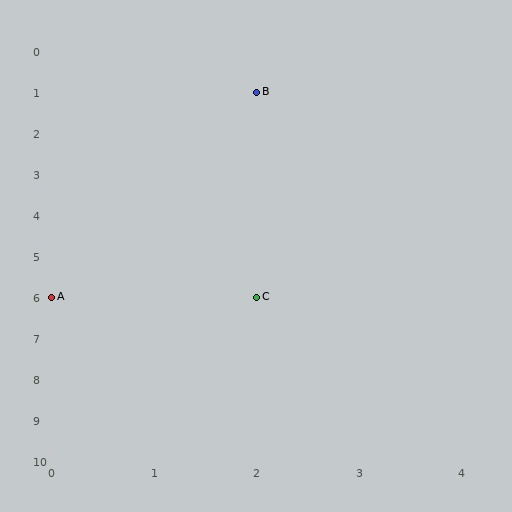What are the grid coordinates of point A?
Point A is at grid coordinates (0, 6).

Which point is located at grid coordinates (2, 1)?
Point B is at (2, 1).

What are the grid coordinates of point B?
Point B is at grid coordinates (2, 1).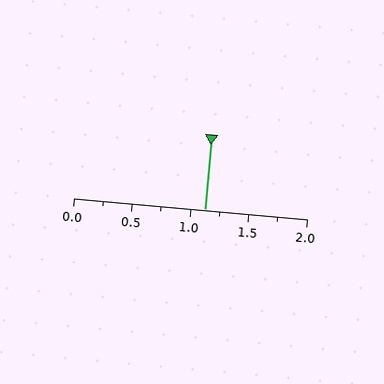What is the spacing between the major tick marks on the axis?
The major ticks are spaced 0.5 apart.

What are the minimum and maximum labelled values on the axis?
The axis runs from 0.0 to 2.0.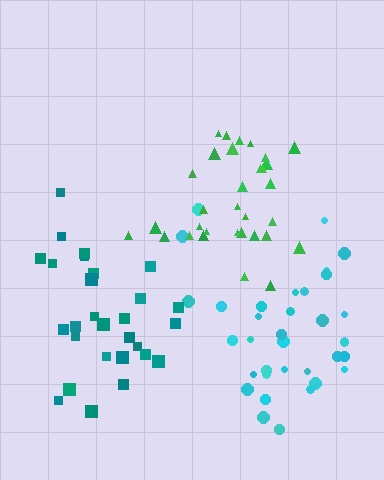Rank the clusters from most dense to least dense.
green, teal, cyan.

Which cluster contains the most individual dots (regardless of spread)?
Cyan (35).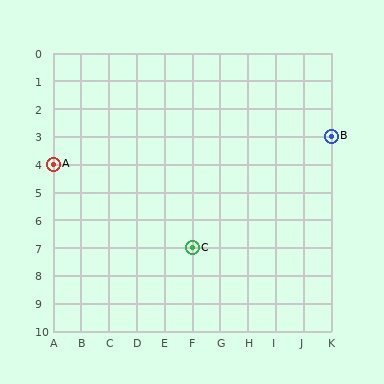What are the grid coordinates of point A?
Point A is at grid coordinates (A, 4).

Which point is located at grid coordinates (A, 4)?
Point A is at (A, 4).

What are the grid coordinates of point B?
Point B is at grid coordinates (K, 3).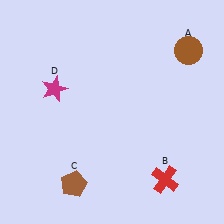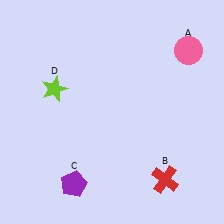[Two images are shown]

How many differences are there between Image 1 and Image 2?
There are 3 differences between the two images.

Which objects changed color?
A changed from brown to pink. C changed from brown to purple. D changed from magenta to lime.